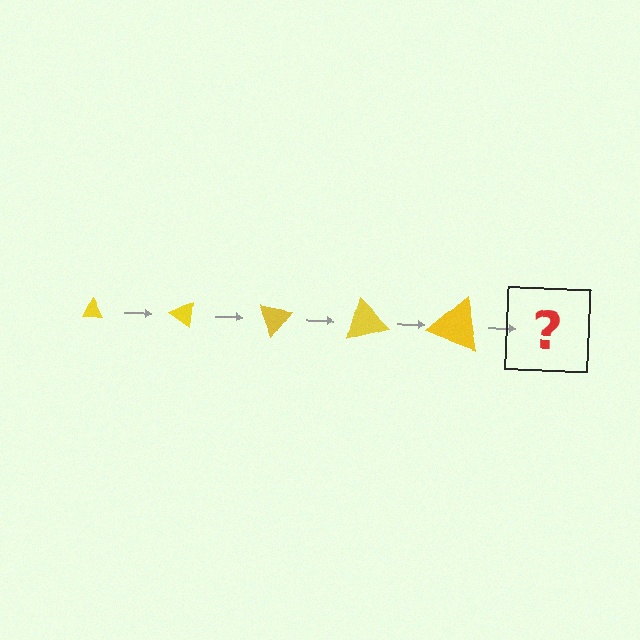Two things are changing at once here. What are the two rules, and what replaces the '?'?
The two rules are that the triangle grows larger each step and it rotates 35 degrees each step. The '?' should be a triangle, larger than the previous one and rotated 175 degrees from the start.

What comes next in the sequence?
The next element should be a triangle, larger than the previous one and rotated 175 degrees from the start.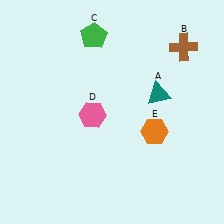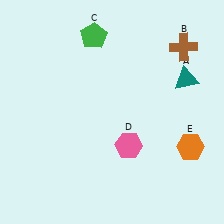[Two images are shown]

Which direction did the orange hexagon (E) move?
The orange hexagon (E) moved right.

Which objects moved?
The objects that moved are: the teal triangle (A), the pink hexagon (D), the orange hexagon (E).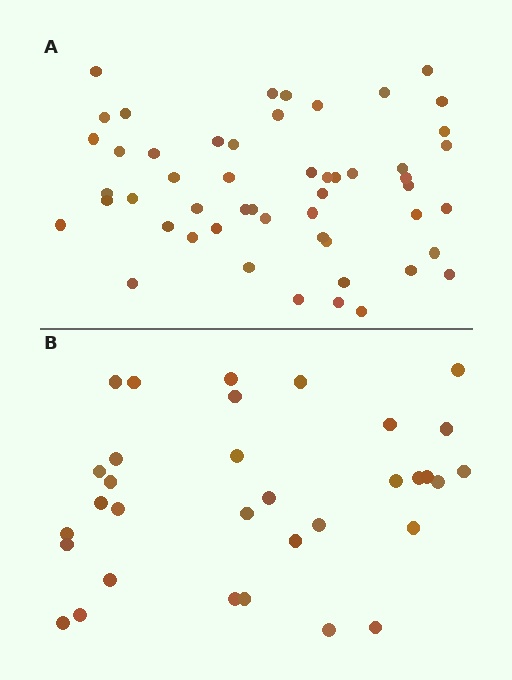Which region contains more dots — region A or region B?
Region A (the top region) has more dots.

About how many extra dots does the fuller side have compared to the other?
Region A has approximately 20 more dots than region B.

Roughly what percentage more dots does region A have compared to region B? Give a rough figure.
About 60% more.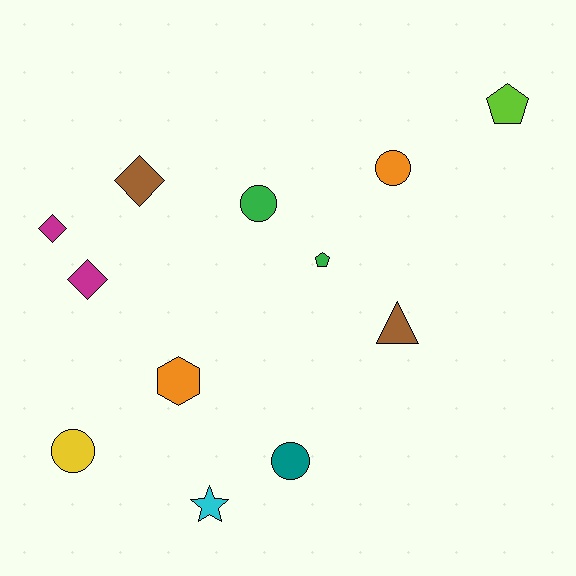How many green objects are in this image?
There are 2 green objects.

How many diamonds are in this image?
There are 3 diamonds.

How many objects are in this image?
There are 12 objects.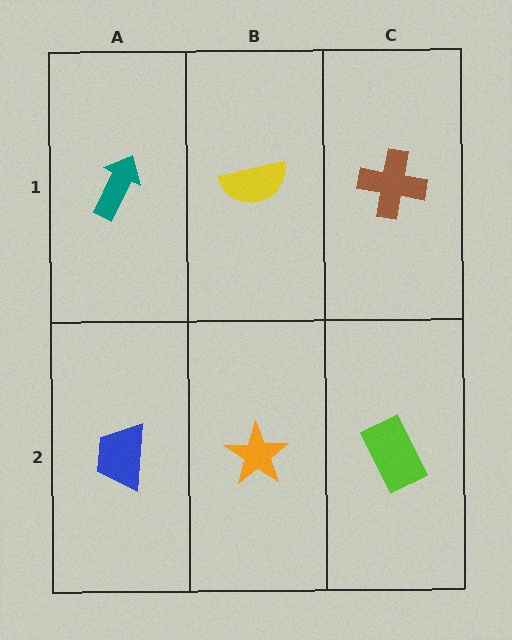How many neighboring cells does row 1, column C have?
2.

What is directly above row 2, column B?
A yellow semicircle.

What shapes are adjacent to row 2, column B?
A yellow semicircle (row 1, column B), a blue trapezoid (row 2, column A), a lime rectangle (row 2, column C).